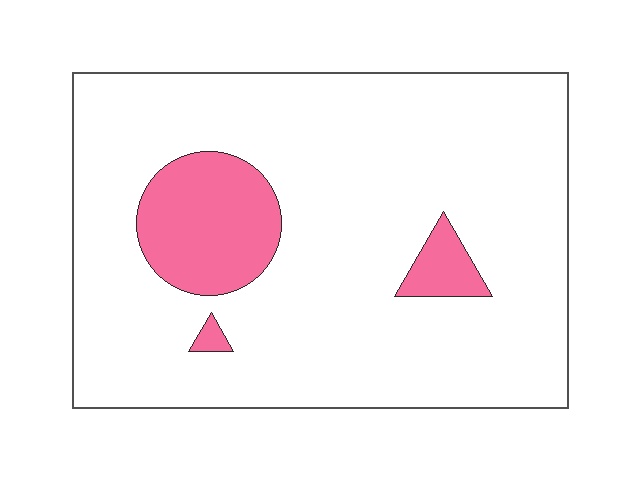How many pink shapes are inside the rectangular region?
3.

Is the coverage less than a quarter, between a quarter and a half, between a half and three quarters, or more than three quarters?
Less than a quarter.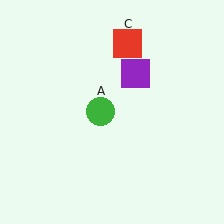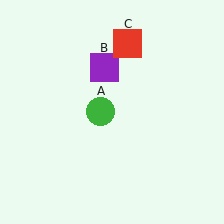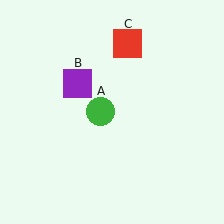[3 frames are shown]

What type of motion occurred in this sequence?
The purple square (object B) rotated counterclockwise around the center of the scene.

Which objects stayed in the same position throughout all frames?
Green circle (object A) and red square (object C) remained stationary.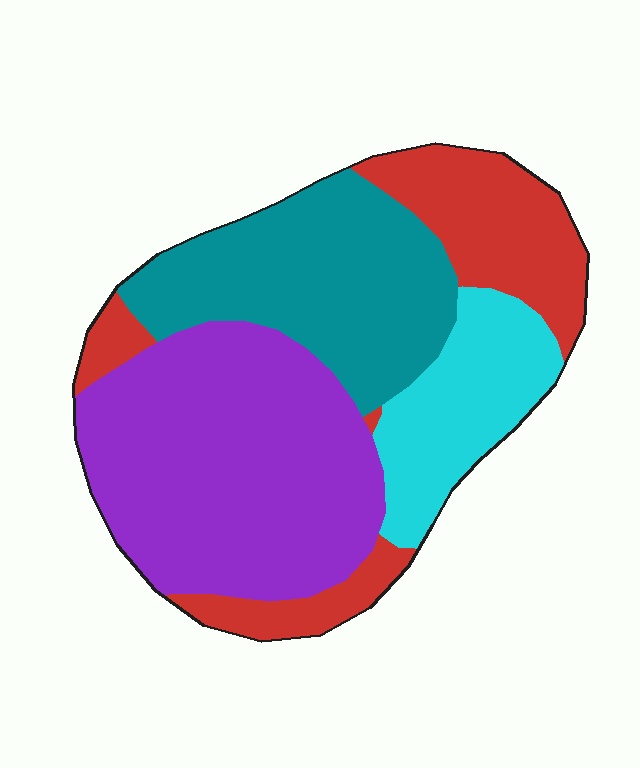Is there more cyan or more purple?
Purple.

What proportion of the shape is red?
Red takes up between a sixth and a third of the shape.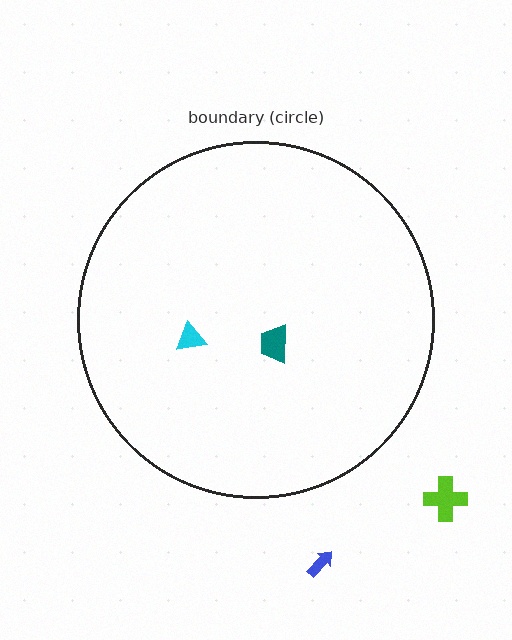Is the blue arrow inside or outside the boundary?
Outside.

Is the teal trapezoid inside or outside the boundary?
Inside.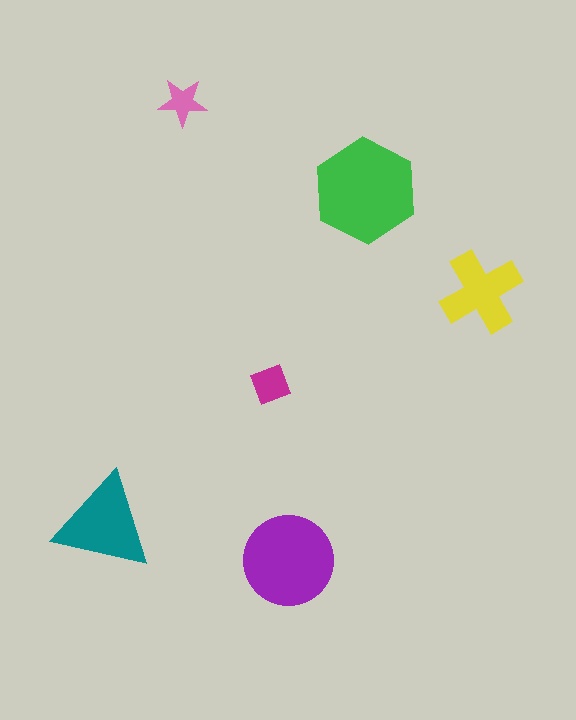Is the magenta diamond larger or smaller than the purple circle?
Smaller.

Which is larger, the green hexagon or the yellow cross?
The green hexagon.